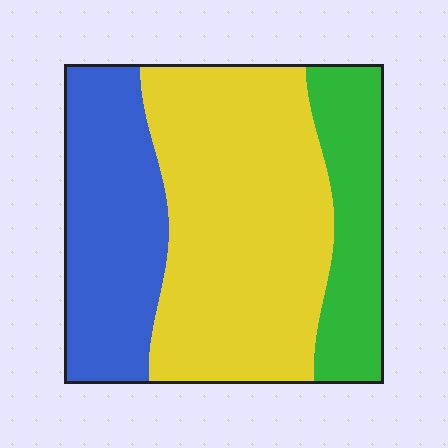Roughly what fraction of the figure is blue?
Blue covers 29% of the figure.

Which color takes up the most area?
Yellow, at roughly 50%.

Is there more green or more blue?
Blue.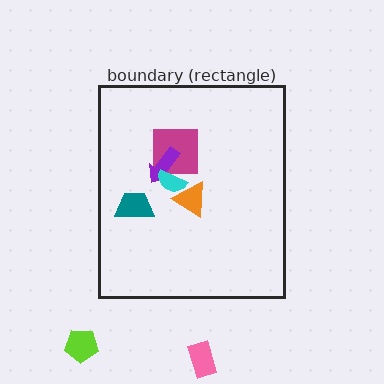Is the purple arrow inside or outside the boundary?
Inside.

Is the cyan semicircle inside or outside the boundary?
Inside.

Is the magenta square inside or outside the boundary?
Inside.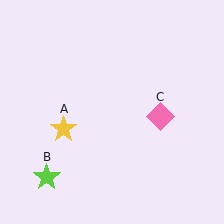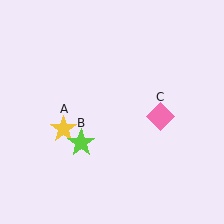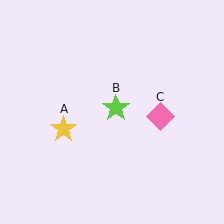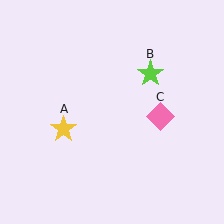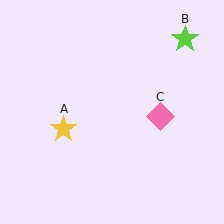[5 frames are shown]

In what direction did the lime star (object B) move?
The lime star (object B) moved up and to the right.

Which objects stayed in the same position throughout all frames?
Yellow star (object A) and pink diamond (object C) remained stationary.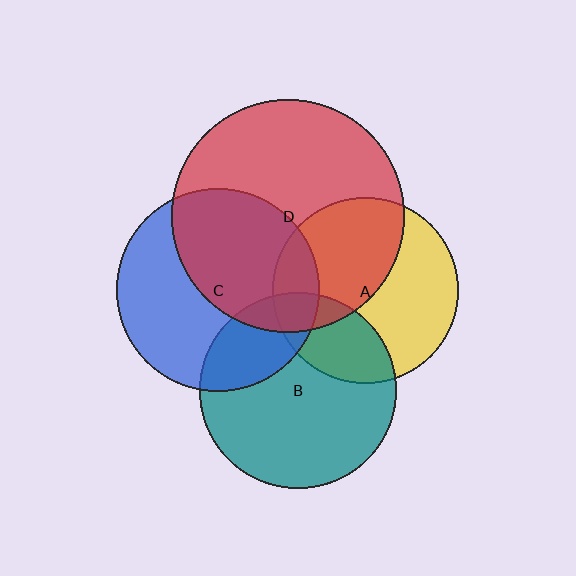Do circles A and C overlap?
Yes.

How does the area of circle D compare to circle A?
Approximately 1.6 times.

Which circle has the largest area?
Circle D (red).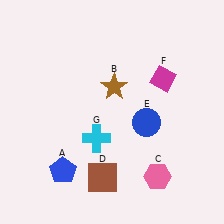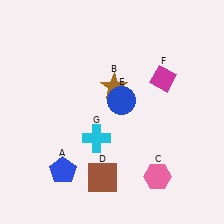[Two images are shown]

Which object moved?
The blue circle (E) moved left.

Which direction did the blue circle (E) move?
The blue circle (E) moved left.